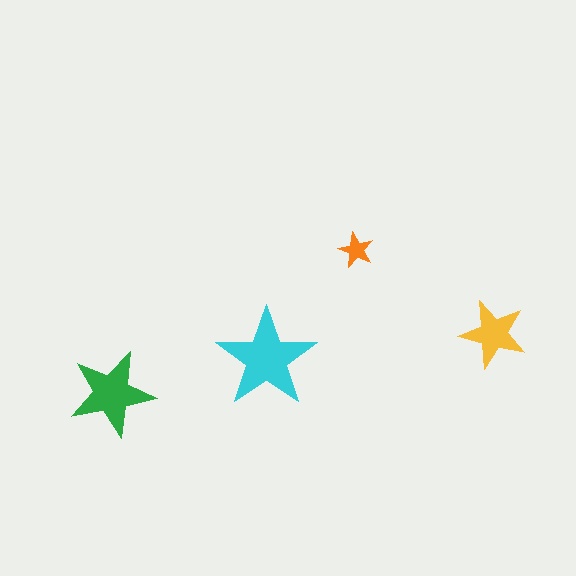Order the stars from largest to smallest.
the cyan one, the green one, the yellow one, the orange one.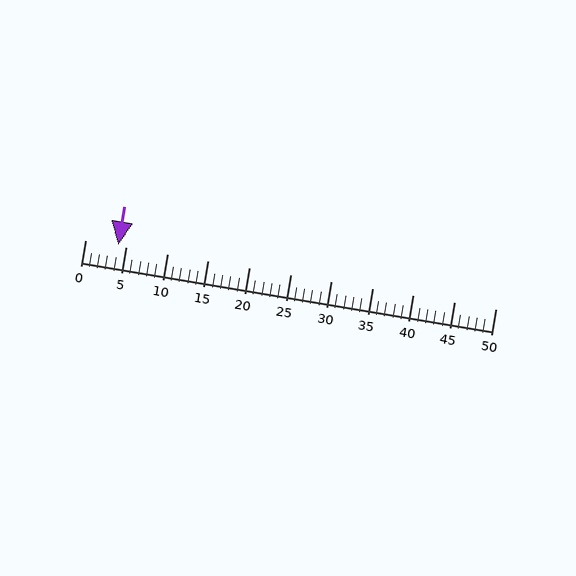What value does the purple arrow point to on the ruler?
The purple arrow points to approximately 4.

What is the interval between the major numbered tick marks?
The major tick marks are spaced 5 units apart.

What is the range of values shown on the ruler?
The ruler shows values from 0 to 50.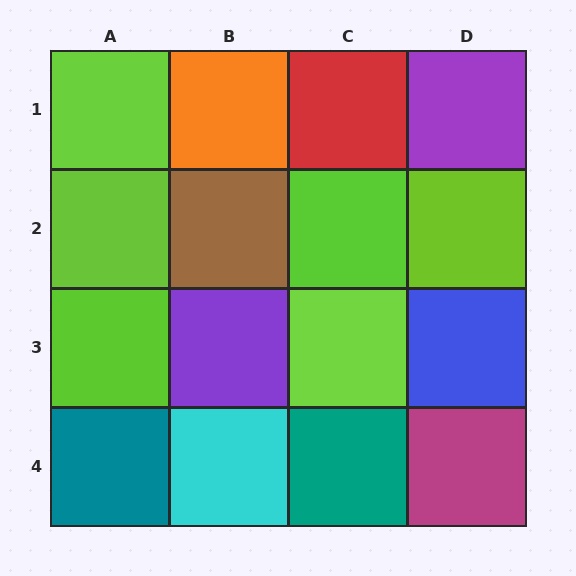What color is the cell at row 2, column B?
Brown.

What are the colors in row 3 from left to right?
Lime, purple, lime, blue.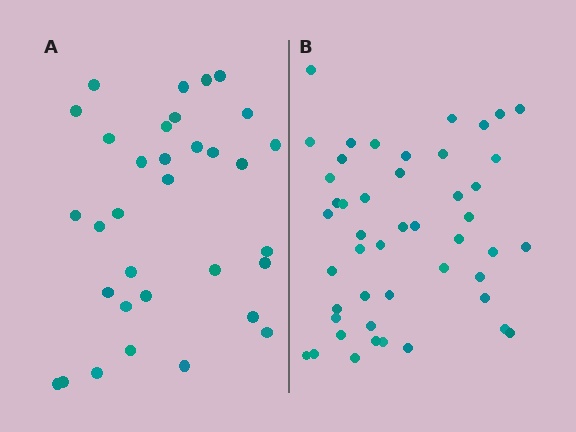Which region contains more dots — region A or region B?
Region B (the right region) has more dots.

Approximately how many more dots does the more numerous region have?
Region B has approximately 15 more dots than region A.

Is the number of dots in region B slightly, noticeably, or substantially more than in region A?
Region B has noticeably more, but not dramatically so. The ratio is roughly 1.4 to 1.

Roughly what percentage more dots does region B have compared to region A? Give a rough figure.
About 40% more.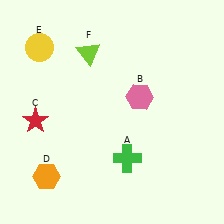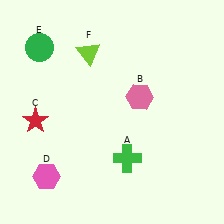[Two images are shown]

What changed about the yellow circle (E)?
In Image 1, E is yellow. In Image 2, it changed to green.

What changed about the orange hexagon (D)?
In Image 1, D is orange. In Image 2, it changed to pink.